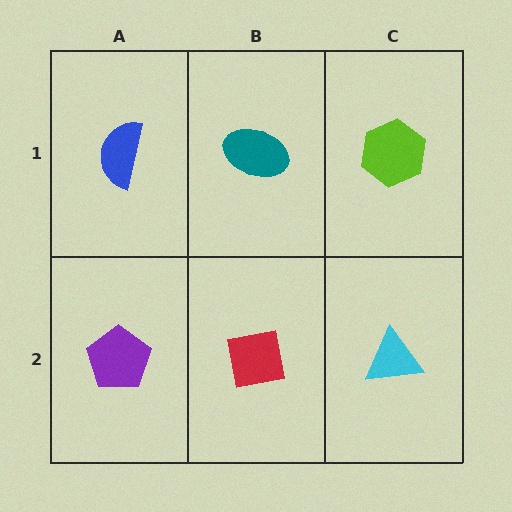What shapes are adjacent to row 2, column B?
A teal ellipse (row 1, column B), a purple pentagon (row 2, column A), a cyan triangle (row 2, column C).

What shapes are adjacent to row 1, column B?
A red square (row 2, column B), a blue semicircle (row 1, column A), a lime hexagon (row 1, column C).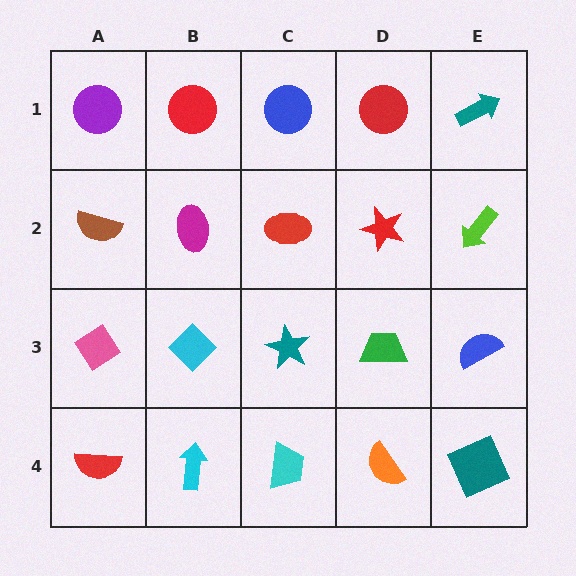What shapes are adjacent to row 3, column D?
A red star (row 2, column D), an orange semicircle (row 4, column D), a teal star (row 3, column C), a blue semicircle (row 3, column E).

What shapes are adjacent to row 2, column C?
A blue circle (row 1, column C), a teal star (row 3, column C), a magenta ellipse (row 2, column B), a red star (row 2, column D).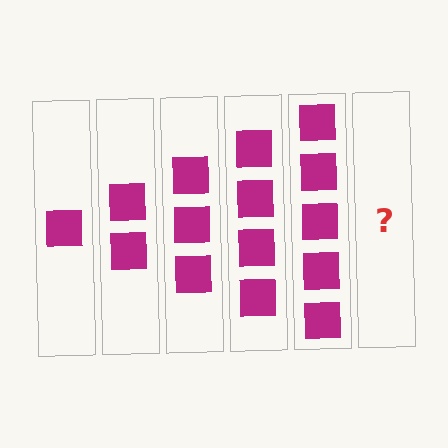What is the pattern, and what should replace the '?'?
The pattern is that each step adds one more square. The '?' should be 6 squares.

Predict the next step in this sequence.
The next step is 6 squares.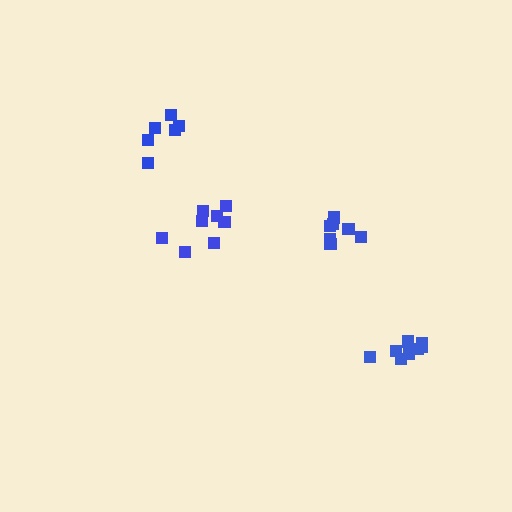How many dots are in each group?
Group 1: 7 dots, Group 2: 6 dots, Group 3: 8 dots, Group 4: 8 dots (29 total).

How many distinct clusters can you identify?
There are 4 distinct clusters.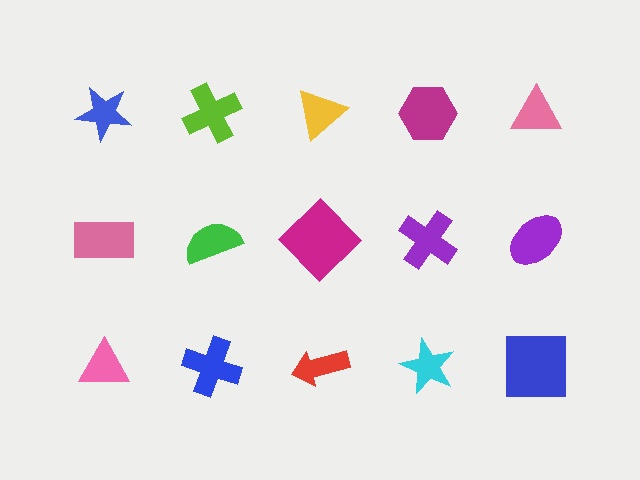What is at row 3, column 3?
A red arrow.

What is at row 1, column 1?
A blue star.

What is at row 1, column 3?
A yellow triangle.